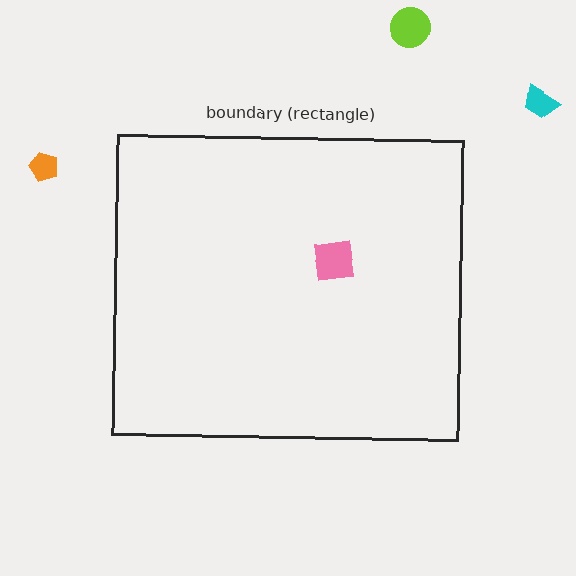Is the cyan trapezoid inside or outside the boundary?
Outside.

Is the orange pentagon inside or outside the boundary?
Outside.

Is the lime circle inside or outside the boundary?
Outside.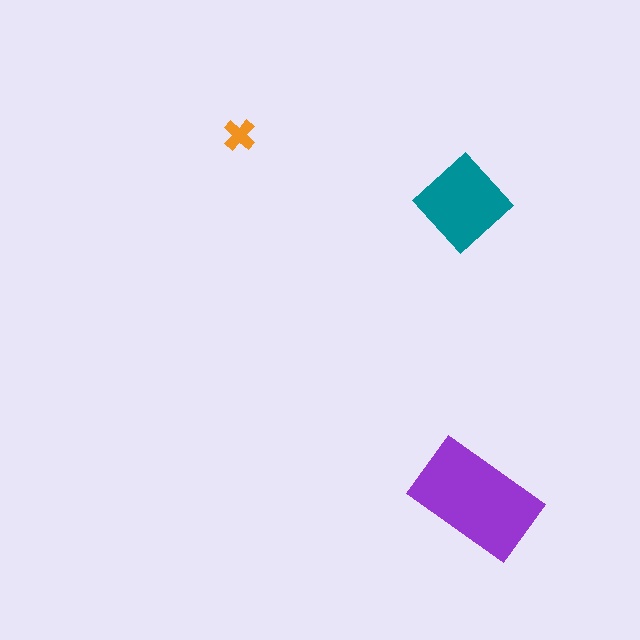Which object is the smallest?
The orange cross.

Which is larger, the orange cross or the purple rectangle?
The purple rectangle.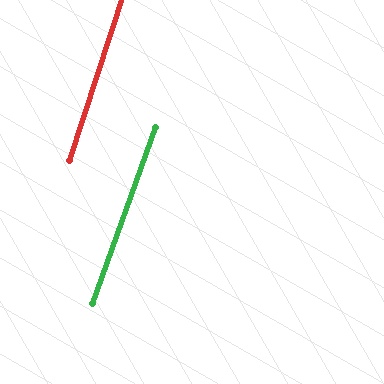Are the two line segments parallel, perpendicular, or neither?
Parallel — their directions differ by only 1.9°.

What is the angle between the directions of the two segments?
Approximately 2 degrees.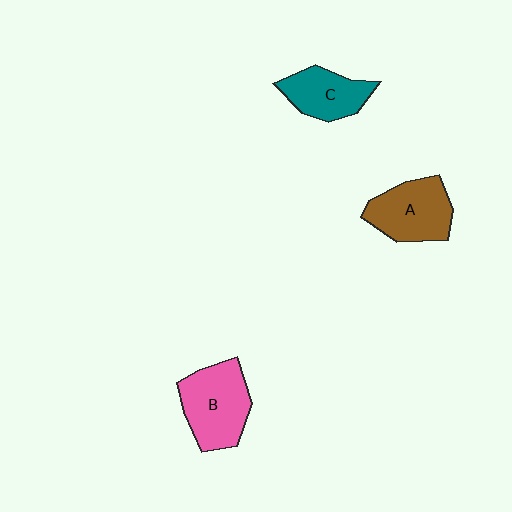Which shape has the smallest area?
Shape C (teal).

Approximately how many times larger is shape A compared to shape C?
Approximately 1.2 times.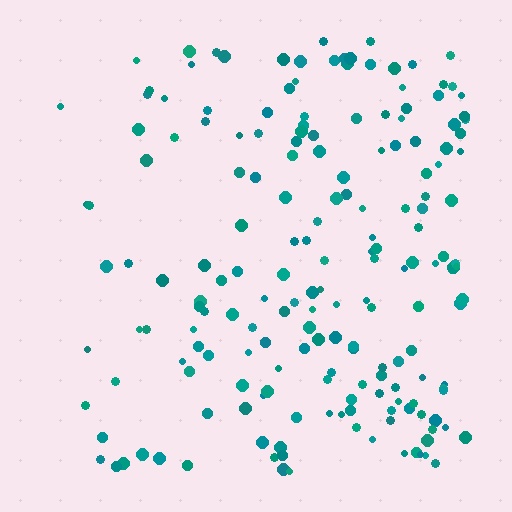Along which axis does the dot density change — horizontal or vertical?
Horizontal.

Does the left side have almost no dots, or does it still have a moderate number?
Still a moderate number, just noticeably fewer than the right.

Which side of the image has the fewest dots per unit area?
The left.